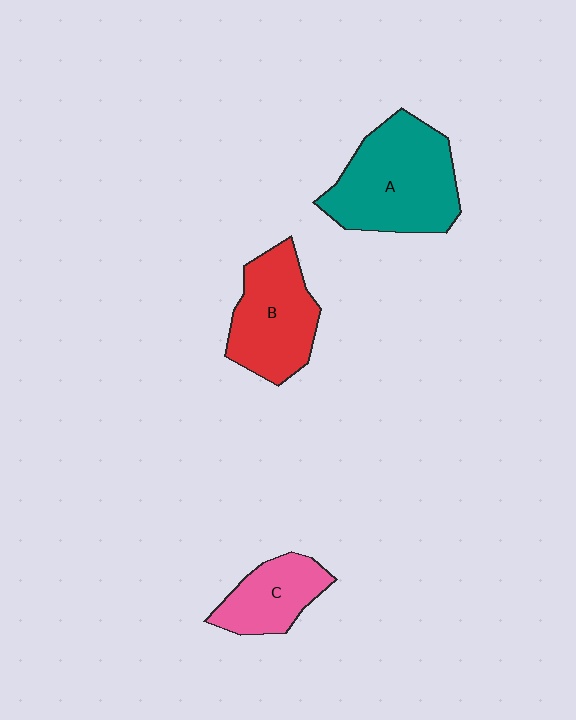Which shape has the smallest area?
Shape C (pink).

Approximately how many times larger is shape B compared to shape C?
Approximately 1.4 times.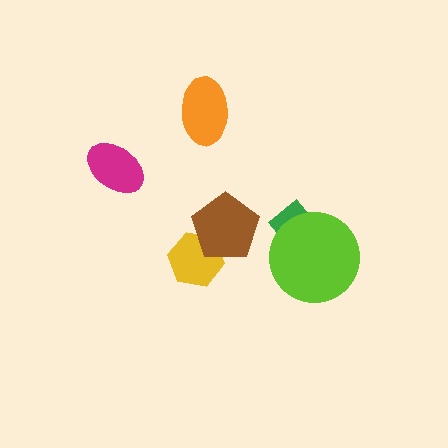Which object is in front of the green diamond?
The lime circle is in front of the green diamond.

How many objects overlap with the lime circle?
1 object overlaps with the lime circle.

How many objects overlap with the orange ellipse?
0 objects overlap with the orange ellipse.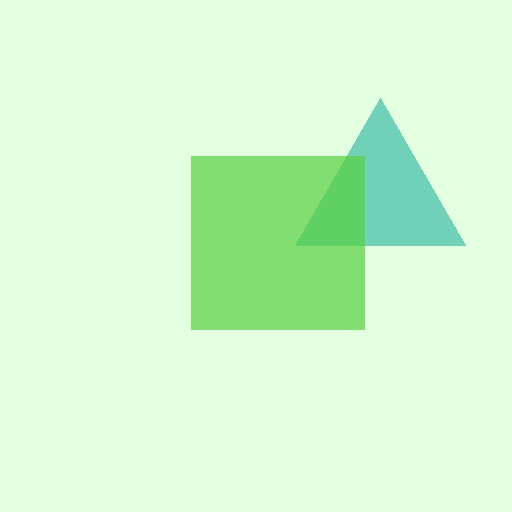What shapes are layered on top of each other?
The layered shapes are: a teal triangle, a lime square.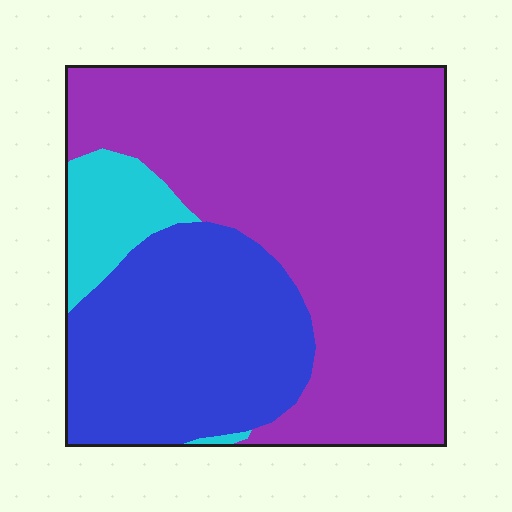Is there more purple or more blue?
Purple.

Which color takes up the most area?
Purple, at roughly 60%.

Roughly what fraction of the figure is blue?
Blue takes up about one third (1/3) of the figure.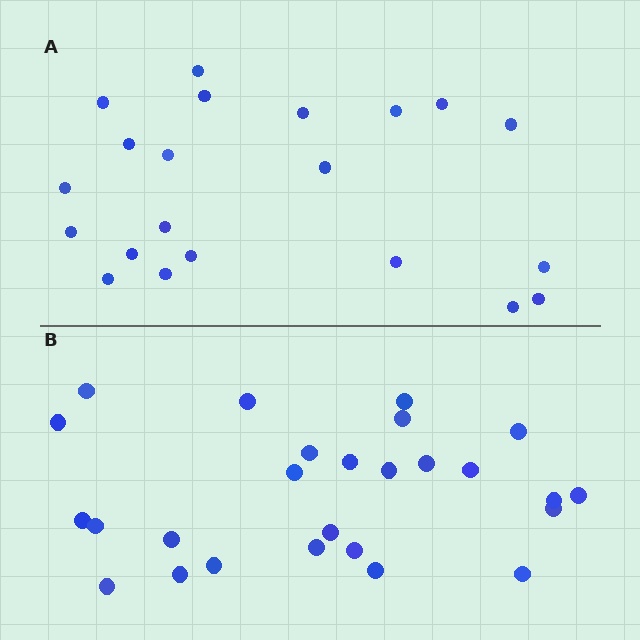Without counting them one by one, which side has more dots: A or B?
Region B (the bottom region) has more dots.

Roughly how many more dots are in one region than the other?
Region B has about 5 more dots than region A.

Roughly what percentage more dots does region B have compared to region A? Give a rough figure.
About 25% more.